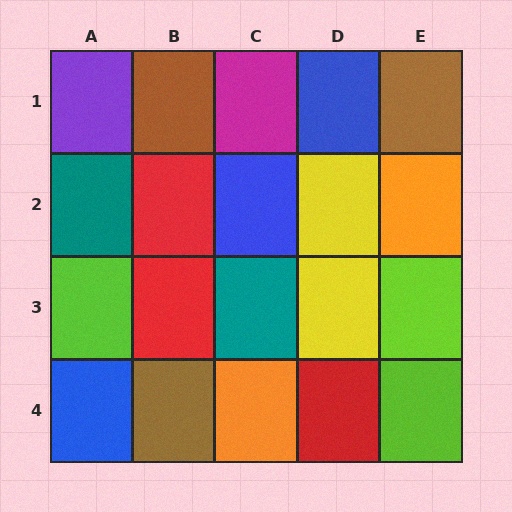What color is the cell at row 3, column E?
Lime.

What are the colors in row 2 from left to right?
Teal, red, blue, yellow, orange.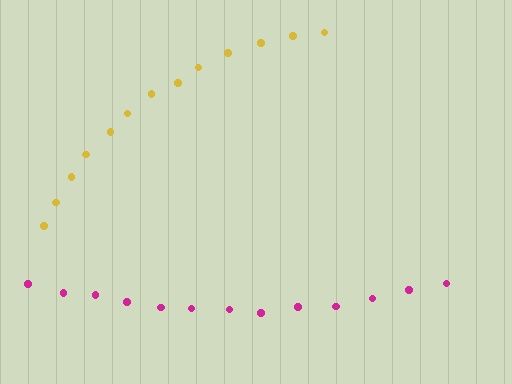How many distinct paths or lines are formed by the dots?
There are 2 distinct paths.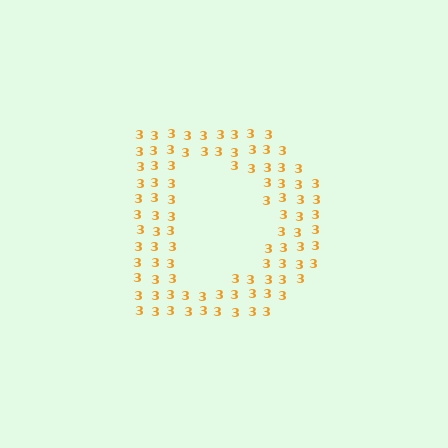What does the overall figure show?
The overall figure shows the letter D.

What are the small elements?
The small elements are digit 3's.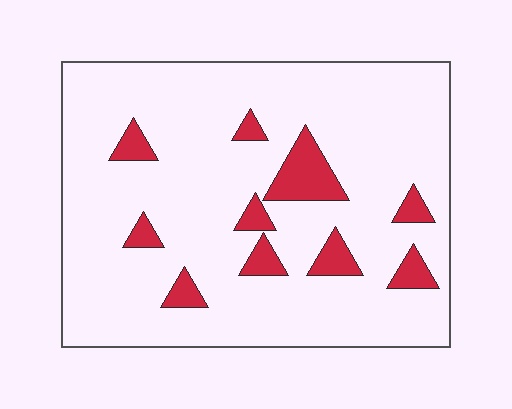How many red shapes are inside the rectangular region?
10.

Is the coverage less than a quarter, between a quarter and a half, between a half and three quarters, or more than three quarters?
Less than a quarter.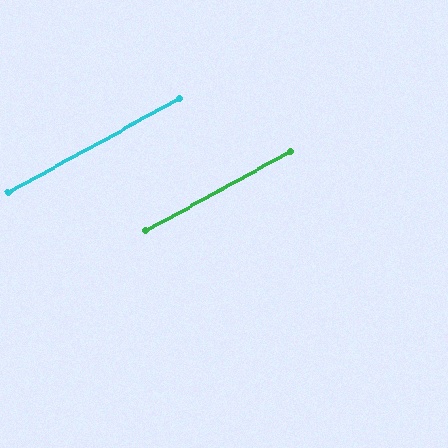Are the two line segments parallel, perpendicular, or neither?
Parallel — their directions differ by only 0.4°.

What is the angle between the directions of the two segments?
Approximately 0 degrees.